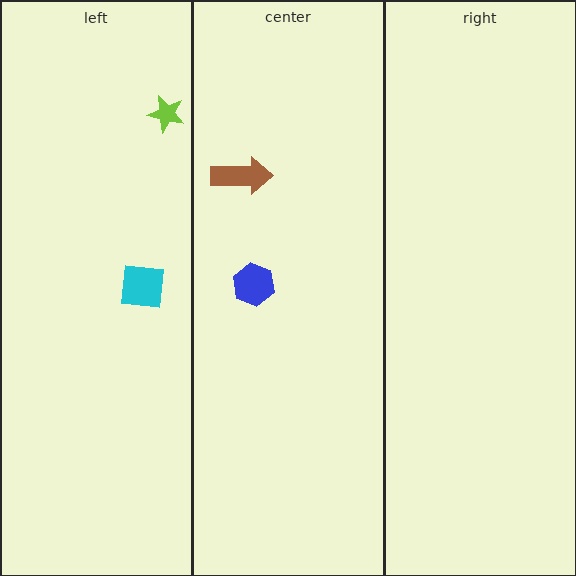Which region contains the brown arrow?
The center region.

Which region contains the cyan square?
The left region.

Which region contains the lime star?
The left region.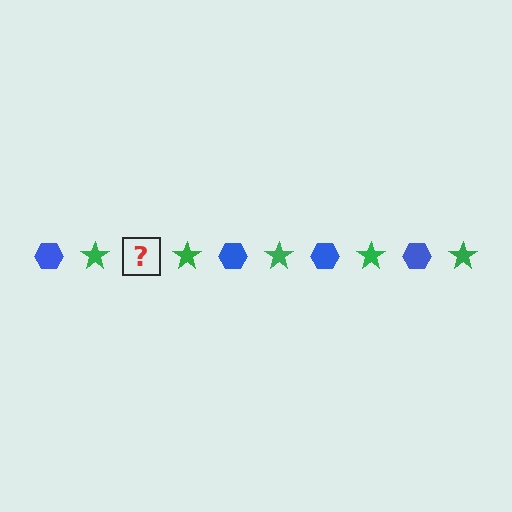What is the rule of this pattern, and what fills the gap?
The rule is that the pattern alternates between blue hexagon and green star. The gap should be filled with a blue hexagon.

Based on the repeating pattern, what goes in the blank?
The blank should be a blue hexagon.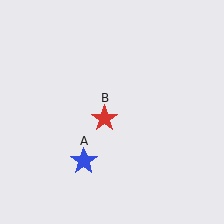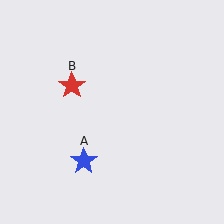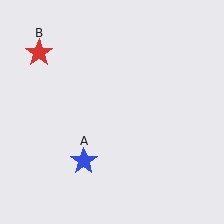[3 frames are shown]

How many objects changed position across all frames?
1 object changed position: red star (object B).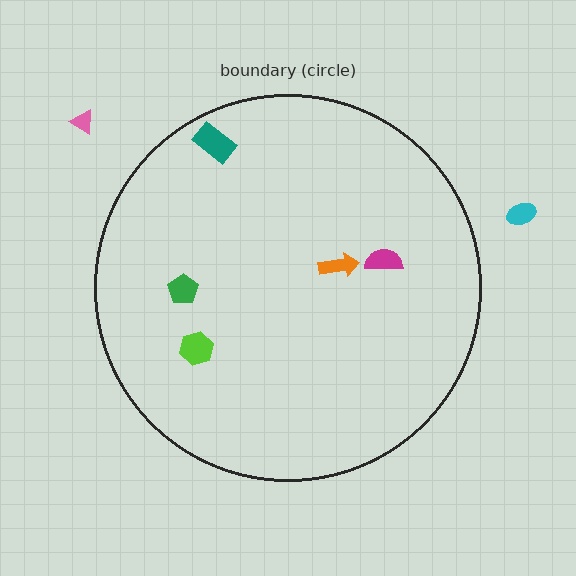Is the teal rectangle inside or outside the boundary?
Inside.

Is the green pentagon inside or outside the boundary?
Inside.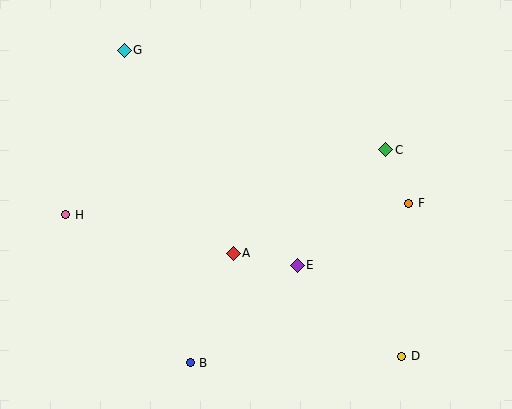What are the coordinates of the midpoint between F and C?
The midpoint between F and C is at (397, 177).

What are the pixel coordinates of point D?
Point D is at (402, 356).